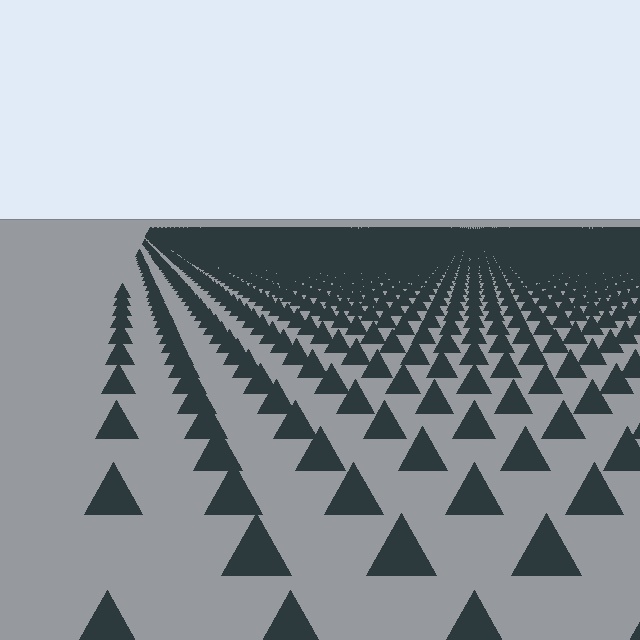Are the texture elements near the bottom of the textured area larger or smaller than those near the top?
Larger. Near the bottom, elements are closer to the viewer and appear at a bigger on-screen size.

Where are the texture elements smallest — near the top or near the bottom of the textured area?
Near the top.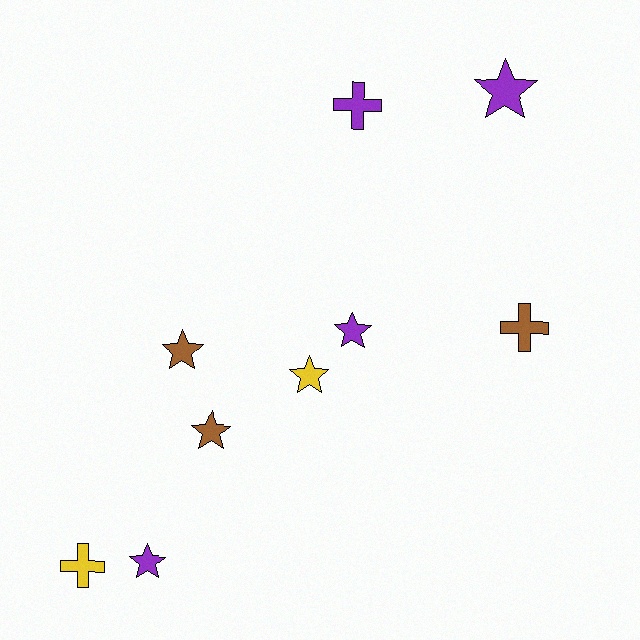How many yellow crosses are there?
There is 1 yellow cross.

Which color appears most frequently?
Purple, with 4 objects.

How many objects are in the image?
There are 9 objects.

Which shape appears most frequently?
Star, with 6 objects.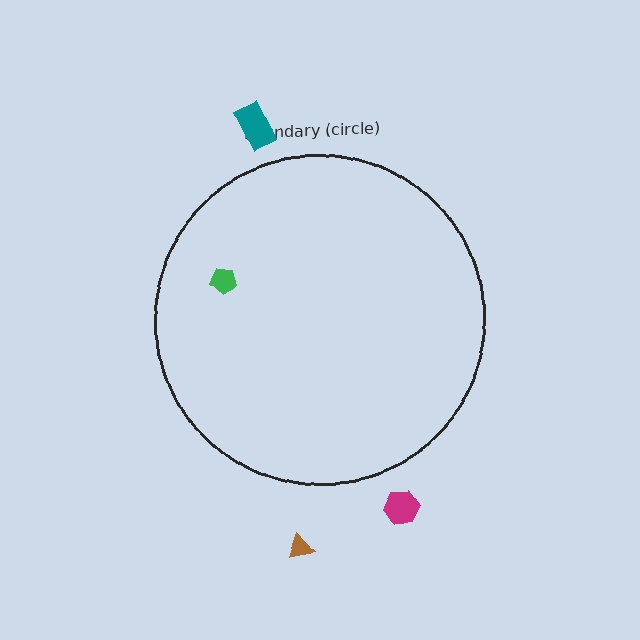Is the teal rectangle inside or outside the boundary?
Outside.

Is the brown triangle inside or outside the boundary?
Outside.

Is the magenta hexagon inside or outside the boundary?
Outside.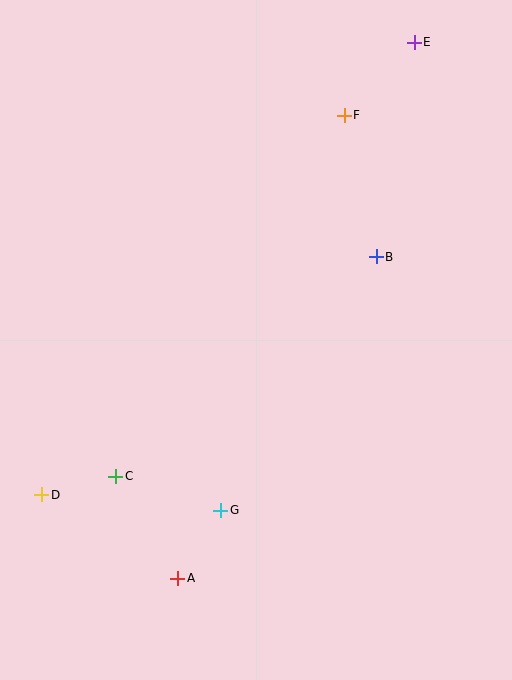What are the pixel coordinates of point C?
Point C is at (116, 476).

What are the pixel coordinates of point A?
Point A is at (178, 578).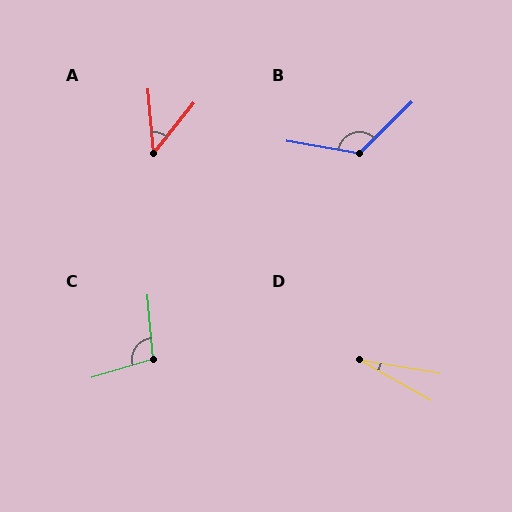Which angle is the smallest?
D, at approximately 20 degrees.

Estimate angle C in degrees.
Approximately 101 degrees.